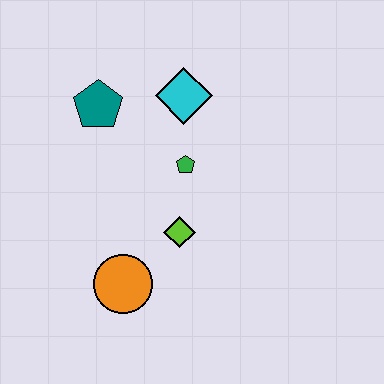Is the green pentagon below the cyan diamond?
Yes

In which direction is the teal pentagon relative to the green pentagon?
The teal pentagon is to the left of the green pentagon.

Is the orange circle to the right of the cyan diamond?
No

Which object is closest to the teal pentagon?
The cyan diamond is closest to the teal pentagon.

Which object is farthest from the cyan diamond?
The orange circle is farthest from the cyan diamond.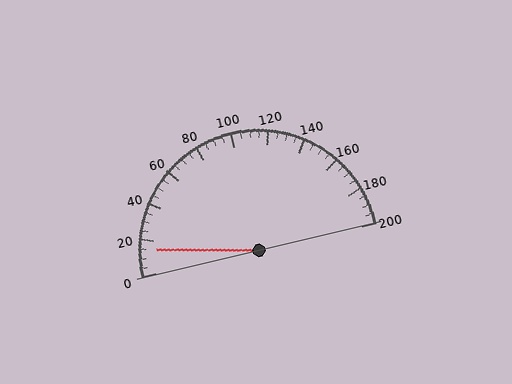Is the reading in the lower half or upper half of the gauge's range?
The reading is in the lower half of the range (0 to 200).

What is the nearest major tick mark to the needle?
The nearest major tick mark is 20.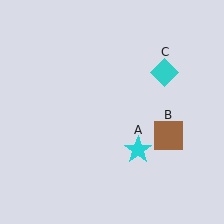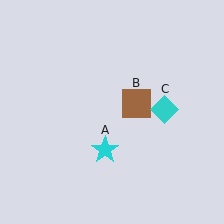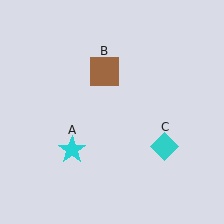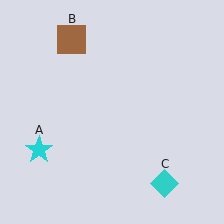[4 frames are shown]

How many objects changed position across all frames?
3 objects changed position: cyan star (object A), brown square (object B), cyan diamond (object C).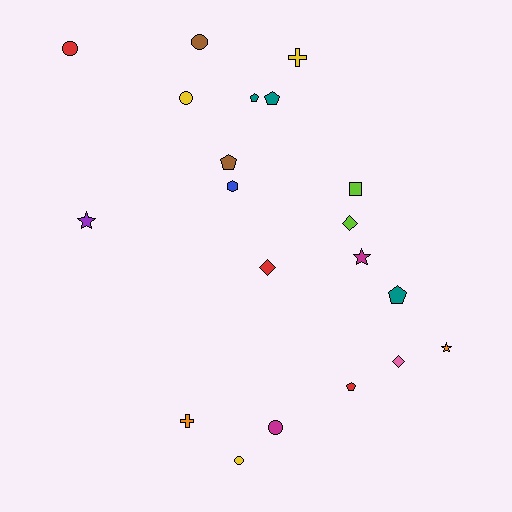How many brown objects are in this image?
There are 2 brown objects.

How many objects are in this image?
There are 20 objects.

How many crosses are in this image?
There are 2 crosses.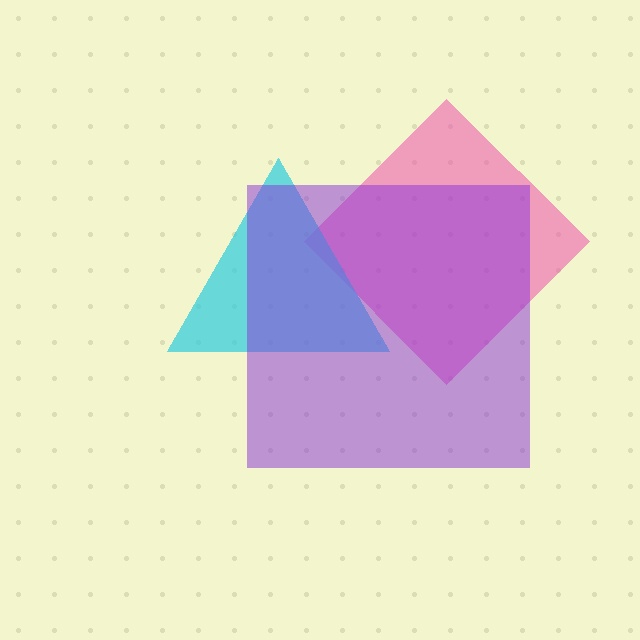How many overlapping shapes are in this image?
There are 3 overlapping shapes in the image.